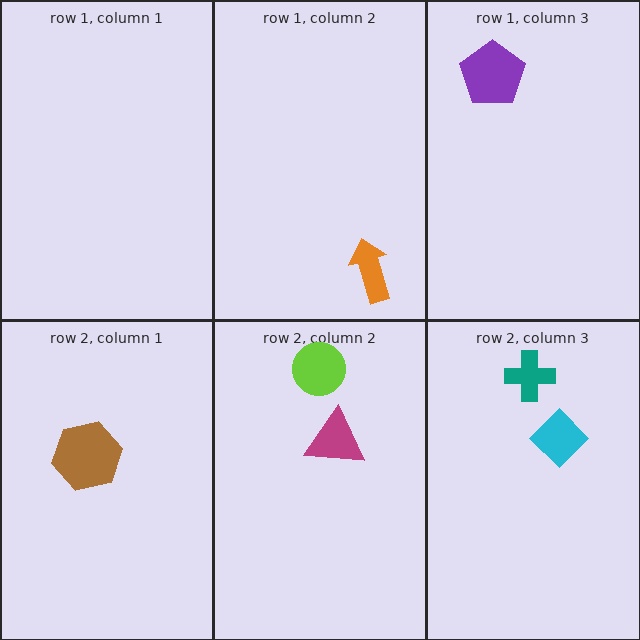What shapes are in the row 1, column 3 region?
The purple pentagon.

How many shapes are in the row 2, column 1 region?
1.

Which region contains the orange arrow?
The row 1, column 2 region.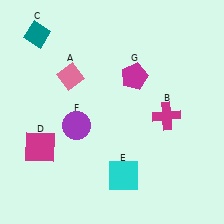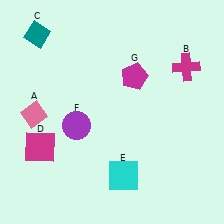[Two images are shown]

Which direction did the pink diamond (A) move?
The pink diamond (A) moved down.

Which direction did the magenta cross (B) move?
The magenta cross (B) moved up.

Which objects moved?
The objects that moved are: the pink diamond (A), the magenta cross (B).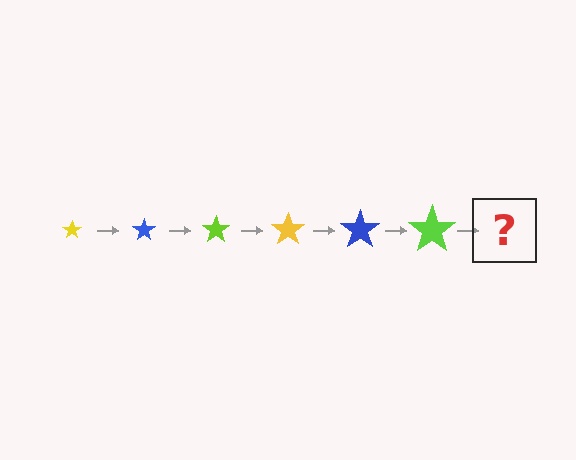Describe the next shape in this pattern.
It should be a yellow star, larger than the previous one.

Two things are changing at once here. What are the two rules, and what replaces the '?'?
The two rules are that the star grows larger each step and the color cycles through yellow, blue, and lime. The '?' should be a yellow star, larger than the previous one.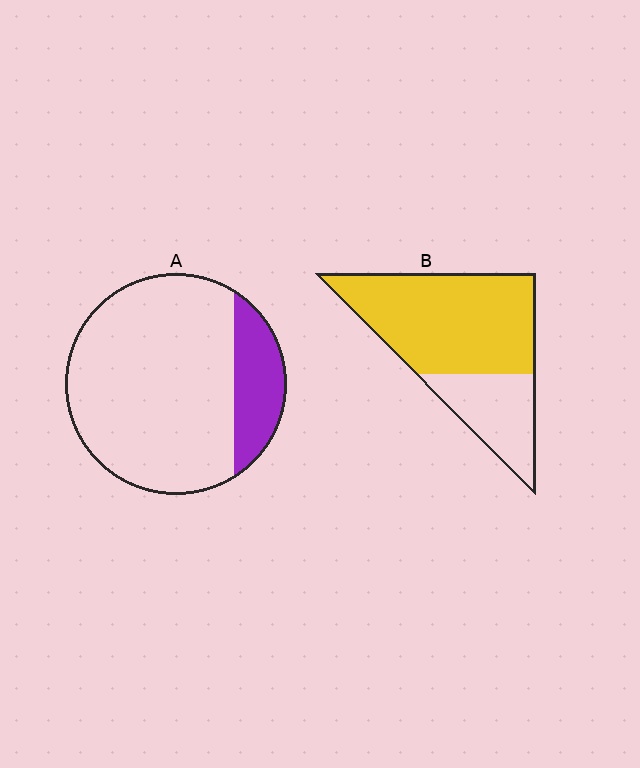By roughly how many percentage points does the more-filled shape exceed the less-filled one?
By roughly 50 percentage points (B over A).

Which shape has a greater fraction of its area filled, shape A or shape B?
Shape B.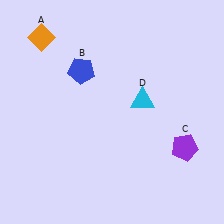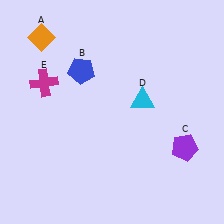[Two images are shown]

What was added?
A magenta cross (E) was added in Image 2.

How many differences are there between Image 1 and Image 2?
There is 1 difference between the two images.